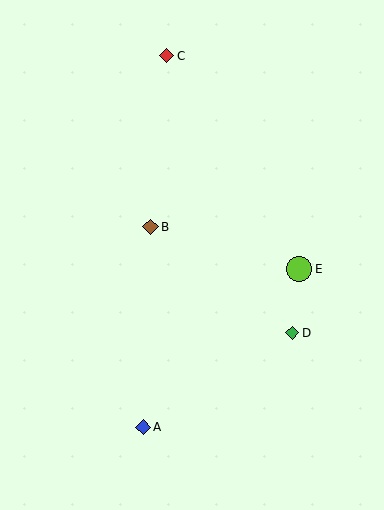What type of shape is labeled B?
Shape B is a brown diamond.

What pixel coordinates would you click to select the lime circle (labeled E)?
Click at (299, 269) to select the lime circle E.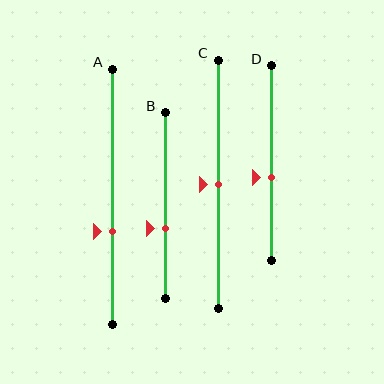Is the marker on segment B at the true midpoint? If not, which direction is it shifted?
No, the marker on segment B is shifted downward by about 12% of the segment length.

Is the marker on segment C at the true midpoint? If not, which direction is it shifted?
Yes, the marker on segment C is at the true midpoint.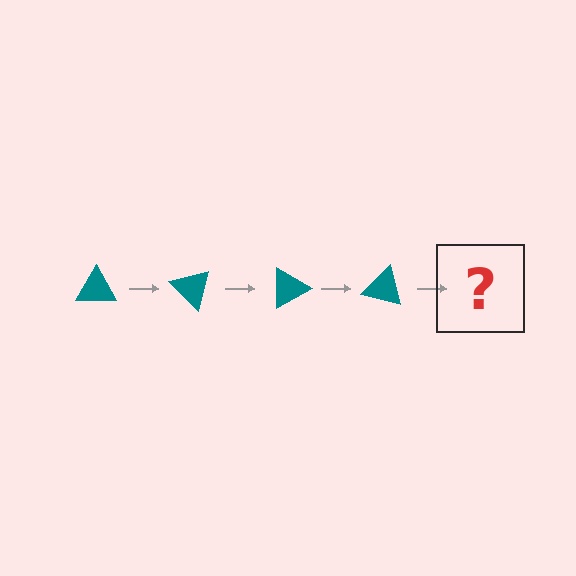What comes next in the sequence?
The next element should be a teal triangle rotated 180 degrees.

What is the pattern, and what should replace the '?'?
The pattern is that the triangle rotates 45 degrees each step. The '?' should be a teal triangle rotated 180 degrees.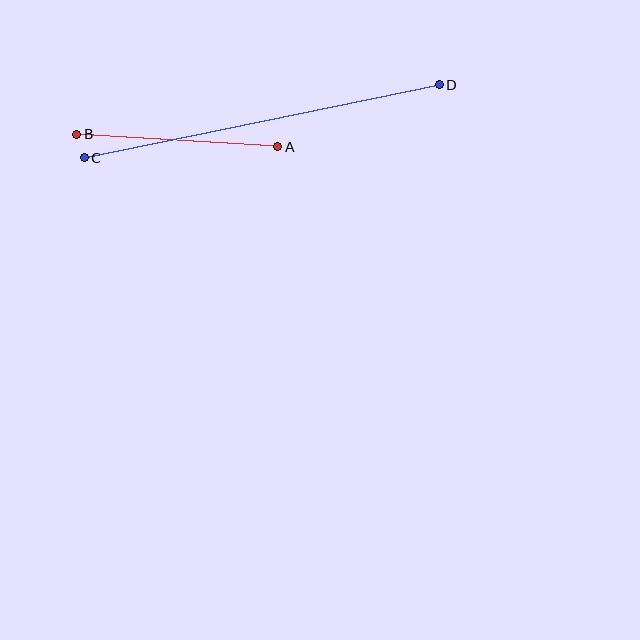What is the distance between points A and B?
The distance is approximately 201 pixels.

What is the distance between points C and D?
The distance is approximately 362 pixels.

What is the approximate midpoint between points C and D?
The midpoint is at approximately (262, 121) pixels.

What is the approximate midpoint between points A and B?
The midpoint is at approximately (177, 141) pixels.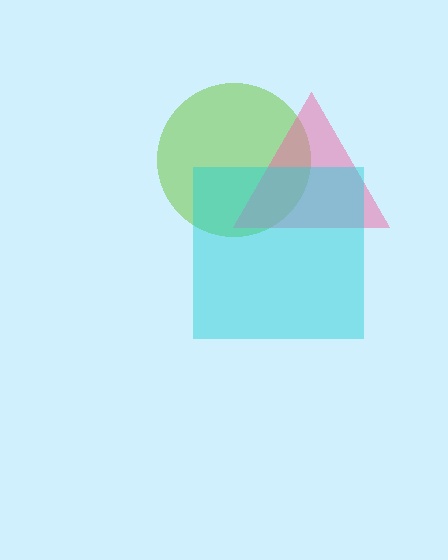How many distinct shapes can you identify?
There are 3 distinct shapes: a lime circle, a pink triangle, a cyan square.